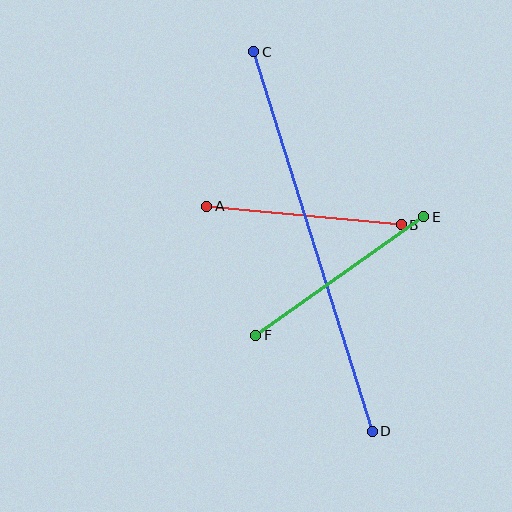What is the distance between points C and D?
The distance is approximately 398 pixels.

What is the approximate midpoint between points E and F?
The midpoint is at approximately (340, 276) pixels.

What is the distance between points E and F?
The distance is approximately 205 pixels.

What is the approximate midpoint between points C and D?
The midpoint is at approximately (313, 242) pixels.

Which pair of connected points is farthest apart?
Points C and D are farthest apart.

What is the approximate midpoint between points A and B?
The midpoint is at approximately (304, 216) pixels.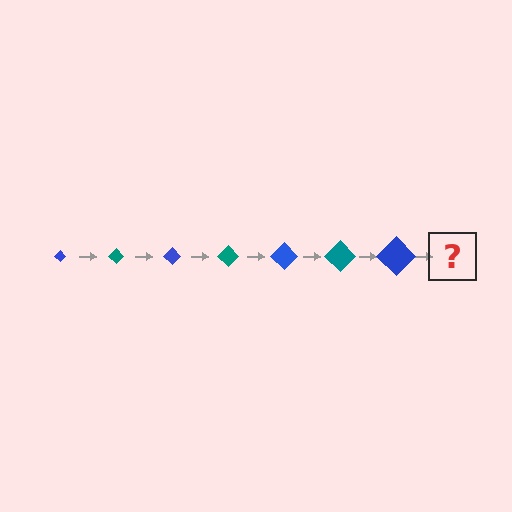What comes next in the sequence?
The next element should be a teal diamond, larger than the previous one.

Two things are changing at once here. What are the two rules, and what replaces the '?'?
The two rules are that the diamond grows larger each step and the color cycles through blue and teal. The '?' should be a teal diamond, larger than the previous one.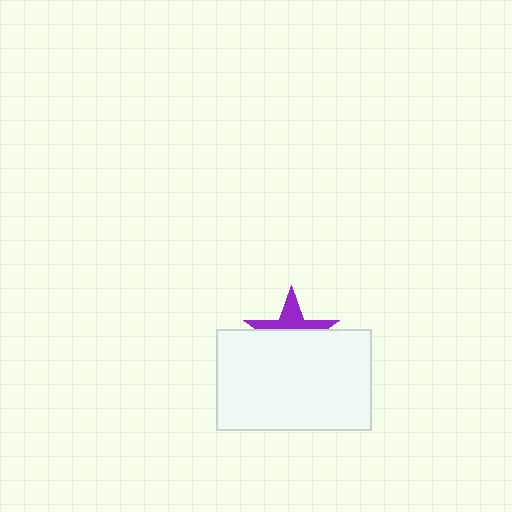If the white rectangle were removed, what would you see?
You would see the complete purple star.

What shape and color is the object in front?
The object in front is a white rectangle.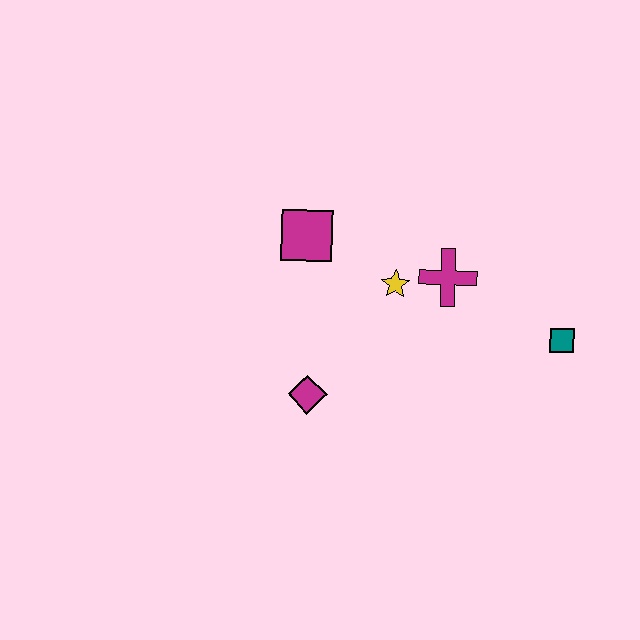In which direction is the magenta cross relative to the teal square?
The magenta cross is to the left of the teal square.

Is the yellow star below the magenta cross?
Yes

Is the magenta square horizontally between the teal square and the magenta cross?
No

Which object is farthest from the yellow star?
The teal square is farthest from the yellow star.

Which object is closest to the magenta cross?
The yellow star is closest to the magenta cross.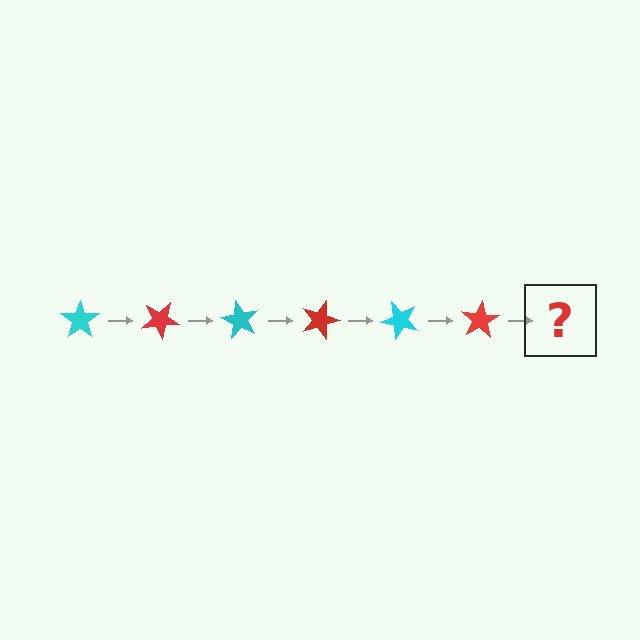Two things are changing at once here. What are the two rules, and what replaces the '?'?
The two rules are that it rotates 30 degrees each step and the color cycles through cyan and red. The '?' should be a cyan star, rotated 180 degrees from the start.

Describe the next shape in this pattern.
It should be a cyan star, rotated 180 degrees from the start.